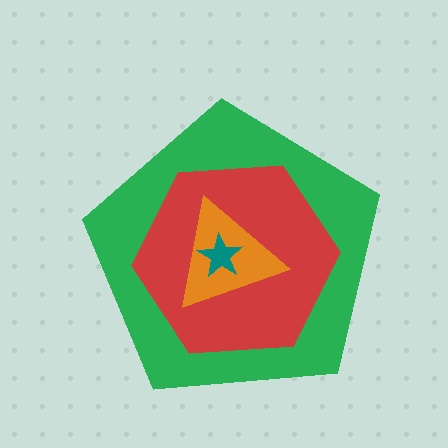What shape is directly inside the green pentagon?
The red hexagon.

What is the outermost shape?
The green pentagon.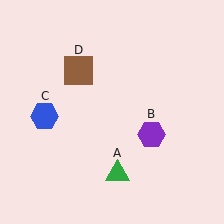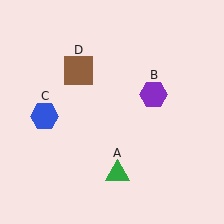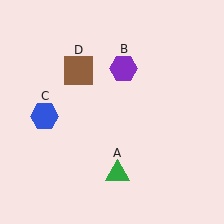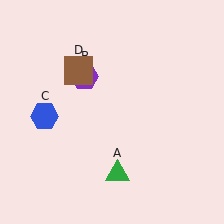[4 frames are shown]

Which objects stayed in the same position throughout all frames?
Green triangle (object A) and blue hexagon (object C) and brown square (object D) remained stationary.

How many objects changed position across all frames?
1 object changed position: purple hexagon (object B).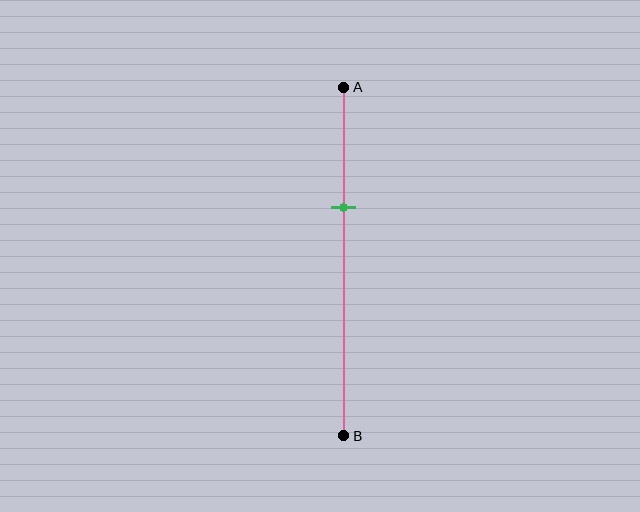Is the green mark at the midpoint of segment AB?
No, the mark is at about 35% from A, not at the 50% midpoint.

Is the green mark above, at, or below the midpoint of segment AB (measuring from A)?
The green mark is above the midpoint of segment AB.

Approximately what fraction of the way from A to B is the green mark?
The green mark is approximately 35% of the way from A to B.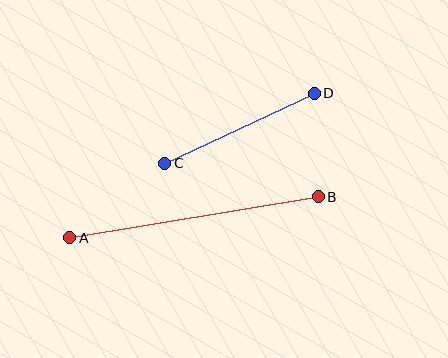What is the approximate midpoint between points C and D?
The midpoint is at approximately (240, 128) pixels.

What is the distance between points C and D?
The distance is approximately 165 pixels.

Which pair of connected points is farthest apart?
Points A and B are farthest apart.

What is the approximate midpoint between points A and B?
The midpoint is at approximately (194, 217) pixels.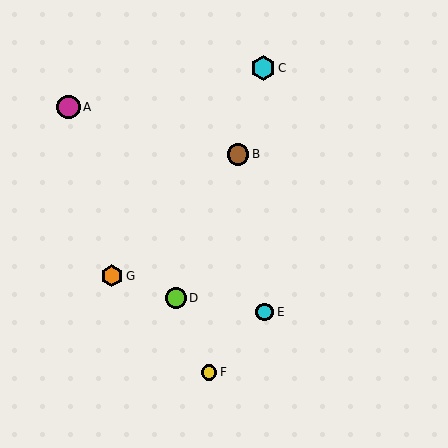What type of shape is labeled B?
Shape B is a brown circle.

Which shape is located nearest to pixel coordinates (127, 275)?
The orange hexagon (labeled G) at (112, 276) is nearest to that location.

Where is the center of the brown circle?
The center of the brown circle is at (238, 154).